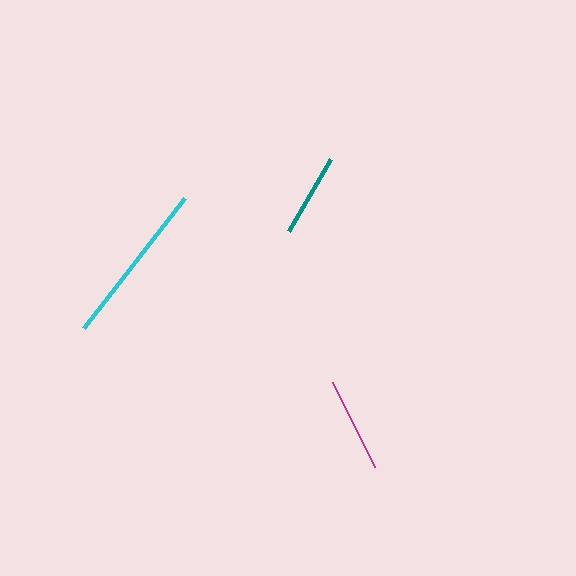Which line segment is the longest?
The cyan line is the longest at approximately 165 pixels.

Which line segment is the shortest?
The teal line is the shortest at approximately 84 pixels.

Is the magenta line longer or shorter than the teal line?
The magenta line is longer than the teal line.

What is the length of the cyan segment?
The cyan segment is approximately 165 pixels long.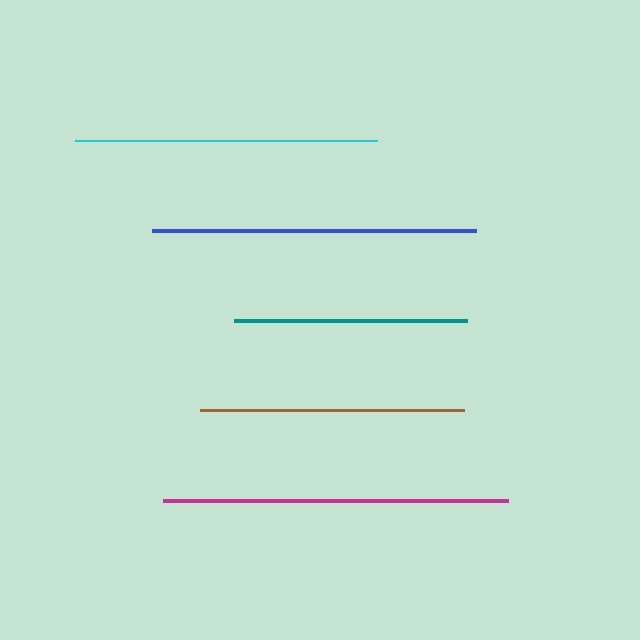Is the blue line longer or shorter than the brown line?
The blue line is longer than the brown line.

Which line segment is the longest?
The magenta line is the longest at approximately 345 pixels.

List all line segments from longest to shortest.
From longest to shortest: magenta, blue, cyan, brown, teal.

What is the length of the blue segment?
The blue segment is approximately 324 pixels long.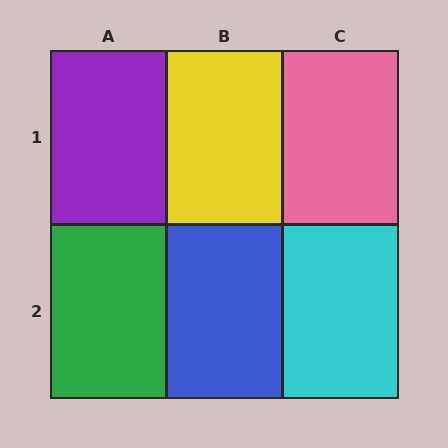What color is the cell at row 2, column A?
Green.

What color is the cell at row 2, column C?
Cyan.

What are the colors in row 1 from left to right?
Purple, yellow, pink.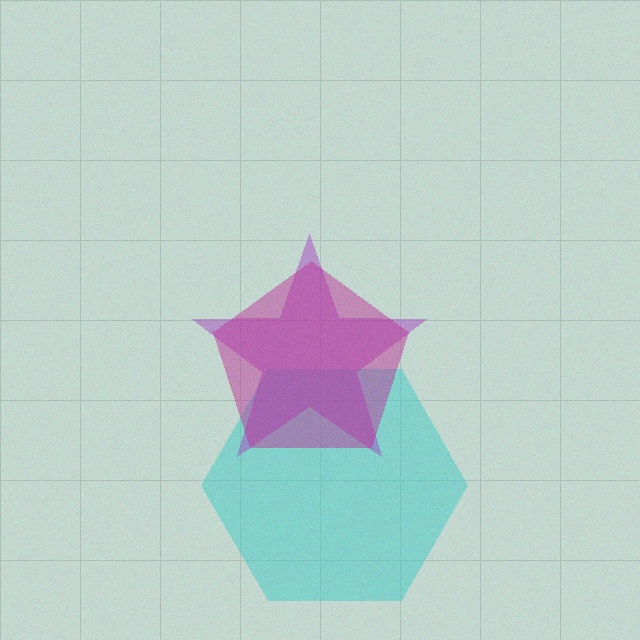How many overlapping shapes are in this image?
There are 3 overlapping shapes in the image.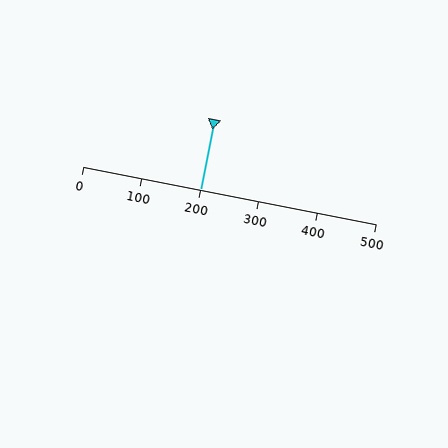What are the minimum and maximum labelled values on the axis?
The axis runs from 0 to 500.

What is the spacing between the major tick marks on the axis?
The major ticks are spaced 100 apart.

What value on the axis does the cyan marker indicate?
The marker indicates approximately 200.